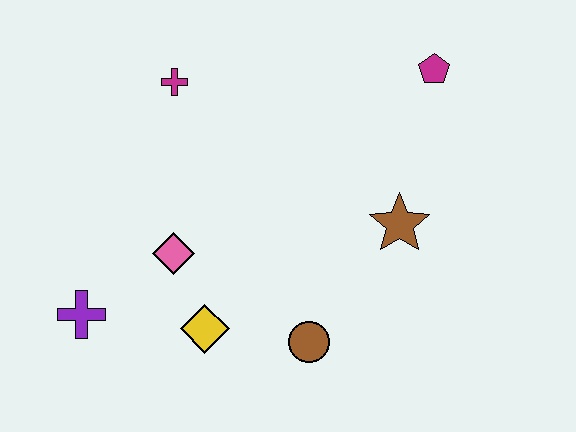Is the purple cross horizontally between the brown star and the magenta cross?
No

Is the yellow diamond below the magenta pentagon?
Yes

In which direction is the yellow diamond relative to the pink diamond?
The yellow diamond is below the pink diamond.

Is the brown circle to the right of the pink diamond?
Yes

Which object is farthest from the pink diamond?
The magenta pentagon is farthest from the pink diamond.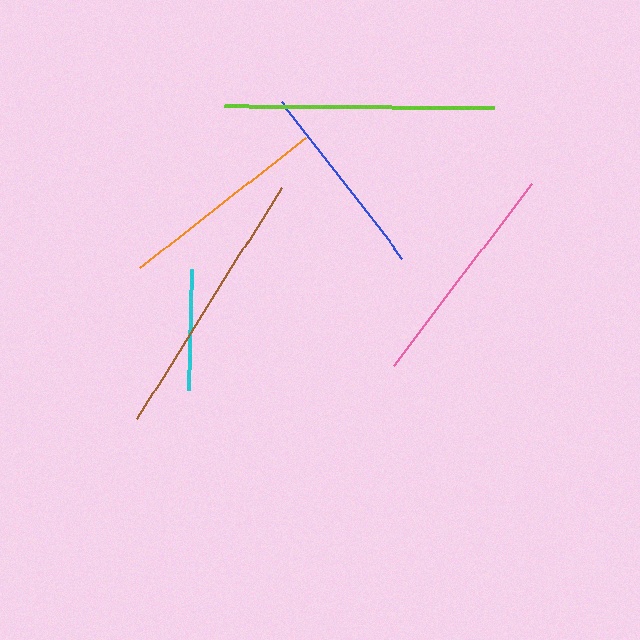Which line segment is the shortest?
The cyan line is the shortest at approximately 121 pixels.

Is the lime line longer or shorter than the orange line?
The lime line is longer than the orange line.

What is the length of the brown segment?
The brown segment is approximately 273 pixels long.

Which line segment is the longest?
The brown line is the longest at approximately 273 pixels.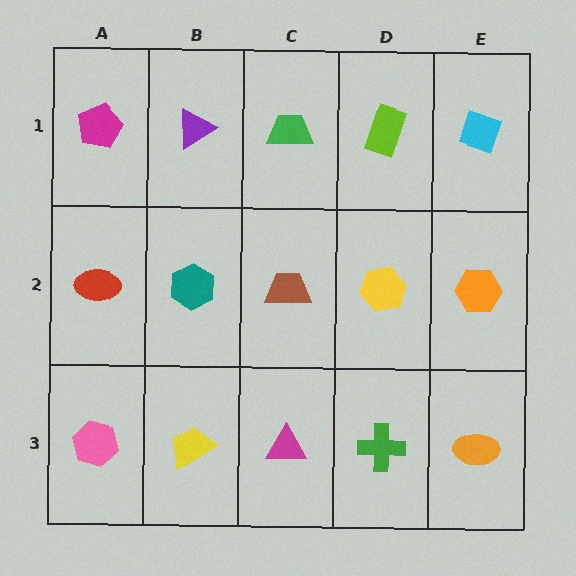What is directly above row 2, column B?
A purple triangle.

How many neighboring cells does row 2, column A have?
3.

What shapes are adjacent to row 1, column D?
A yellow hexagon (row 2, column D), a green trapezoid (row 1, column C), a cyan diamond (row 1, column E).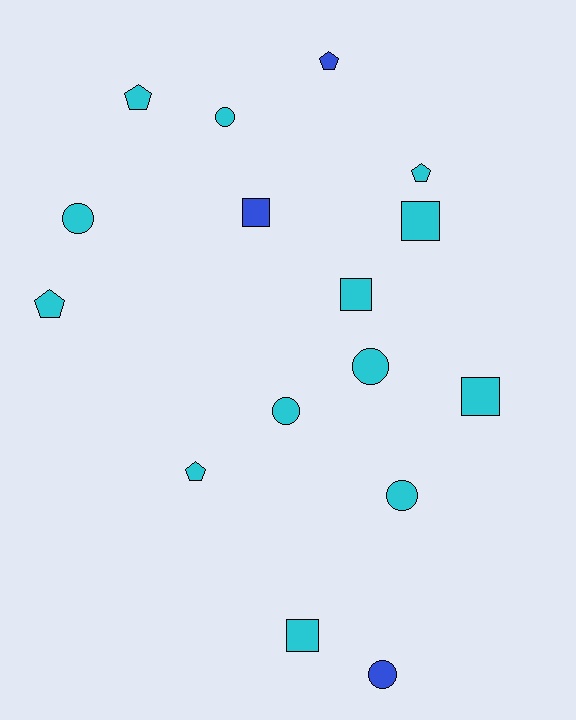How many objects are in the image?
There are 16 objects.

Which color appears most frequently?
Cyan, with 13 objects.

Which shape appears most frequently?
Circle, with 6 objects.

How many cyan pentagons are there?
There are 4 cyan pentagons.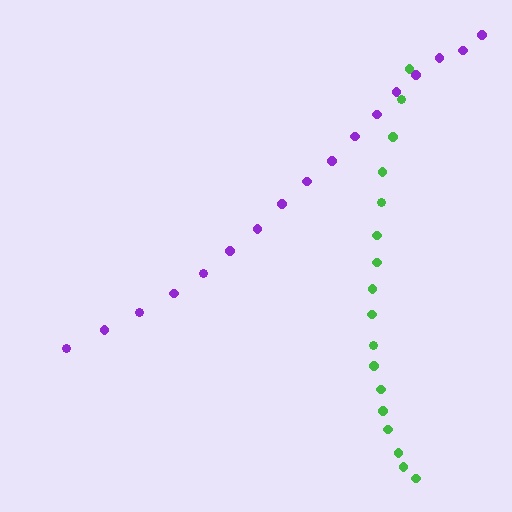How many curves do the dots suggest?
There are 2 distinct paths.